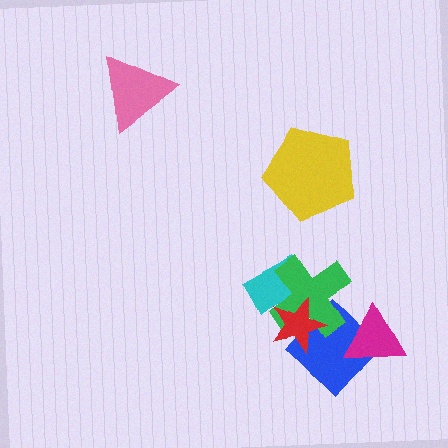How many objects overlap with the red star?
3 objects overlap with the red star.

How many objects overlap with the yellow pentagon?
0 objects overlap with the yellow pentagon.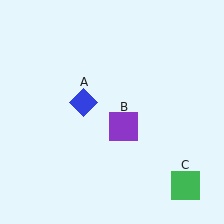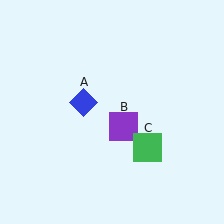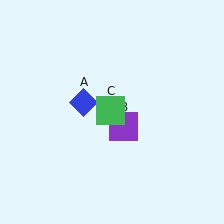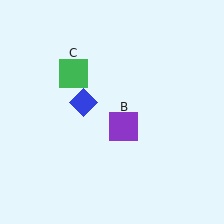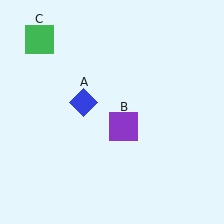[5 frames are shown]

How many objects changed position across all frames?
1 object changed position: green square (object C).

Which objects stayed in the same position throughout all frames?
Blue diamond (object A) and purple square (object B) remained stationary.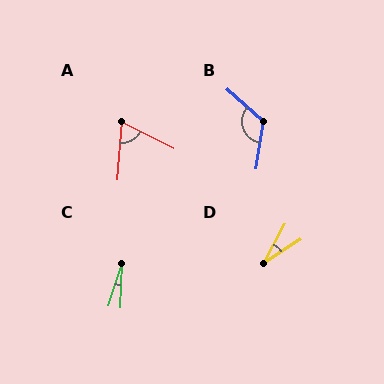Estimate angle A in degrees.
Approximately 67 degrees.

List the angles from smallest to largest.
C (16°), D (29°), A (67°), B (123°).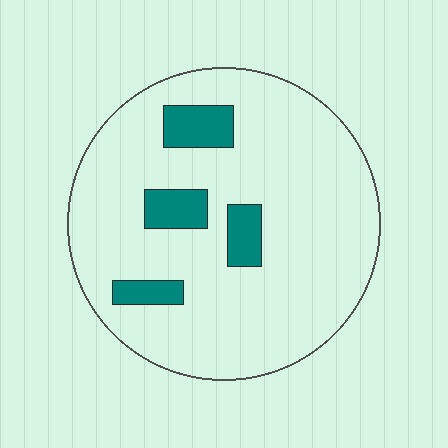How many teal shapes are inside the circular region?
4.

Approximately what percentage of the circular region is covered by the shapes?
Approximately 10%.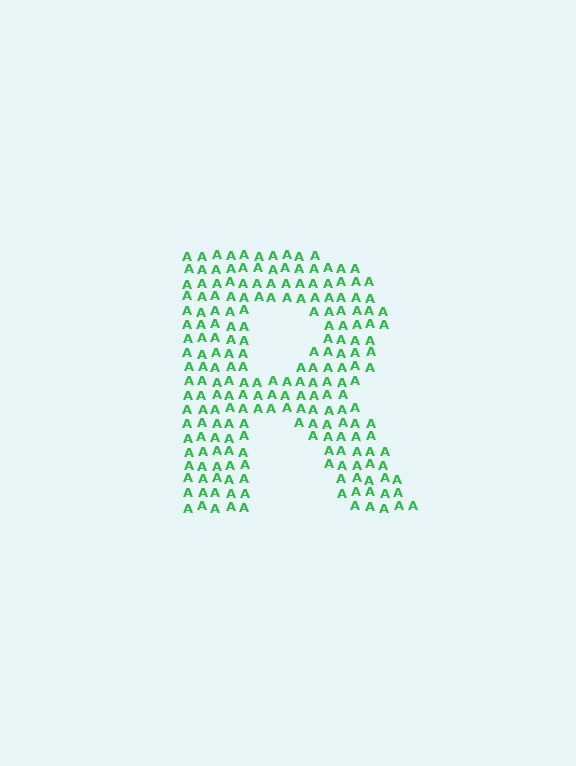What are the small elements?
The small elements are letter A's.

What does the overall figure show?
The overall figure shows the letter R.